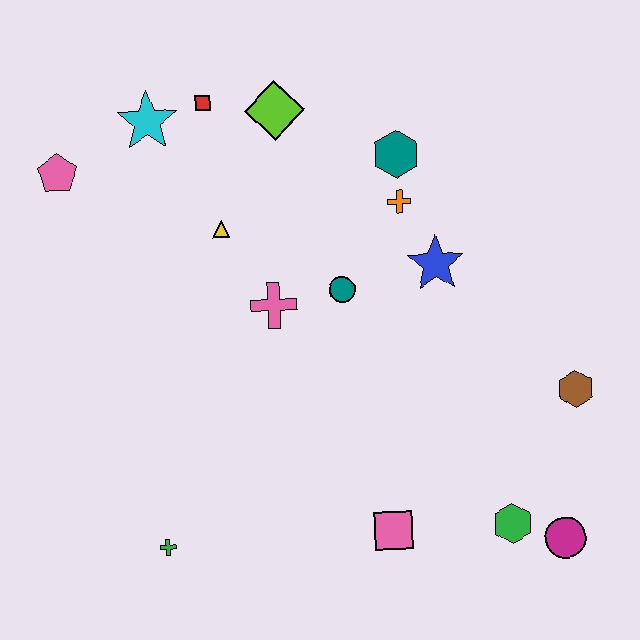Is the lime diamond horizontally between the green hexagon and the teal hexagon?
No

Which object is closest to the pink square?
The green hexagon is closest to the pink square.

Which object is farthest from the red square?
The magenta circle is farthest from the red square.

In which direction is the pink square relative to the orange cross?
The pink square is below the orange cross.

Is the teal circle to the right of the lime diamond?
Yes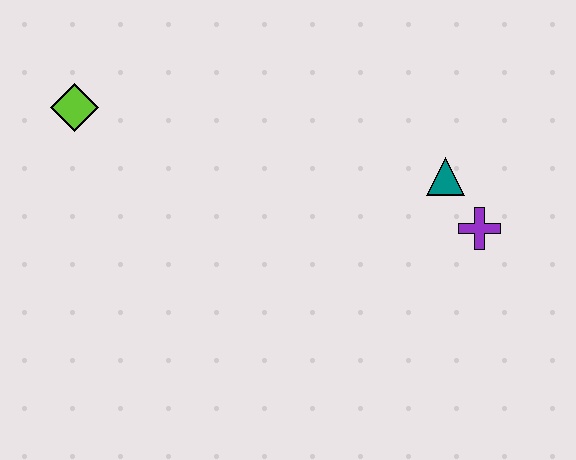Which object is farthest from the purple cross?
The lime diamond is farthest from the purple cross.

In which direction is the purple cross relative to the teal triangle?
The purple cross is below the teal triangle.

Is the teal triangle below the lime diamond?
Yes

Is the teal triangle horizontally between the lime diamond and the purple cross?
Yes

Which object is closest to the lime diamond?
The teal triangle is closest to the lime diamond.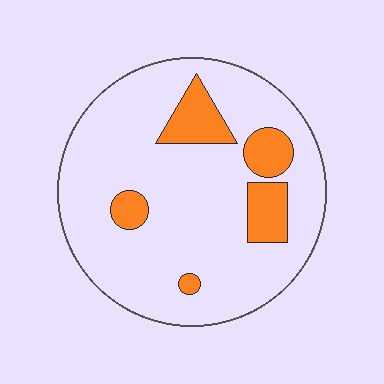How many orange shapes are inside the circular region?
5.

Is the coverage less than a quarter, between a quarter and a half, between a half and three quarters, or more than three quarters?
Less than a quarter.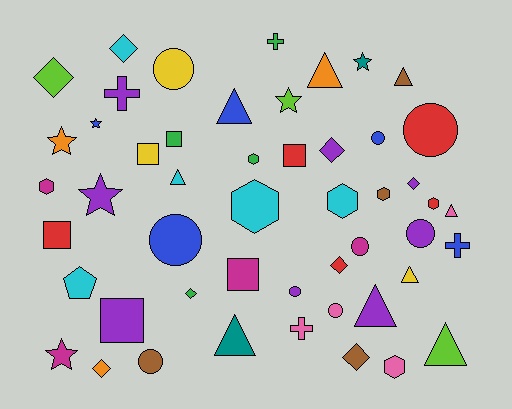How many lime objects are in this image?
There are 3 lime objects.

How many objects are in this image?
There are 50 objects.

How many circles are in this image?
There are 9 circles.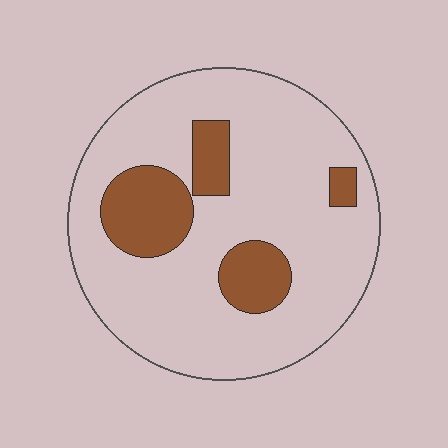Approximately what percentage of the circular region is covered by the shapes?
Approximately 20%.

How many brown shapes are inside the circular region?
4.